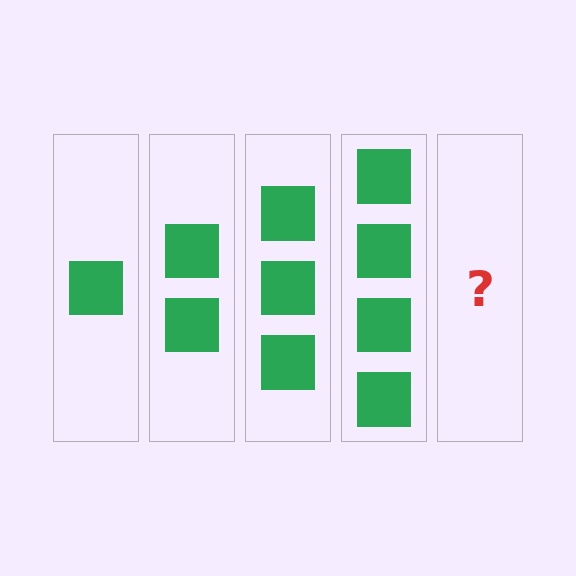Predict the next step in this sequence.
The next step is 5 squares.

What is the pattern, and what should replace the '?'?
The pattern is that each step adds one more square. The '?' should be 5 squares.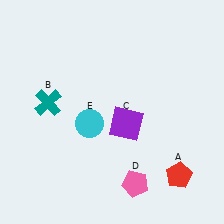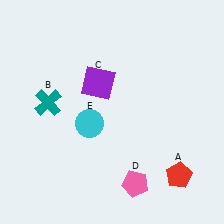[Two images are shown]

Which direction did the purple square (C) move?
The purple square (C) moved up.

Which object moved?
The purple square (C) moved up.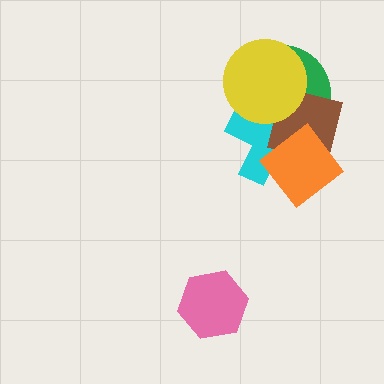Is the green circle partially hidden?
Yes, it is partially covered by another shape.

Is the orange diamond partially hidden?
No, no other shape covers it.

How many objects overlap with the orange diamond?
3 objects overlap with the orange diamond.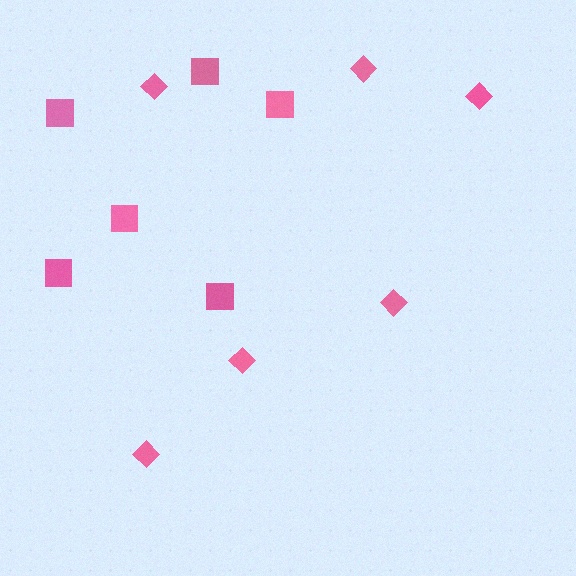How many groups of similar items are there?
There are 2 groups: one group of squares (6) and one group of diamonds (6).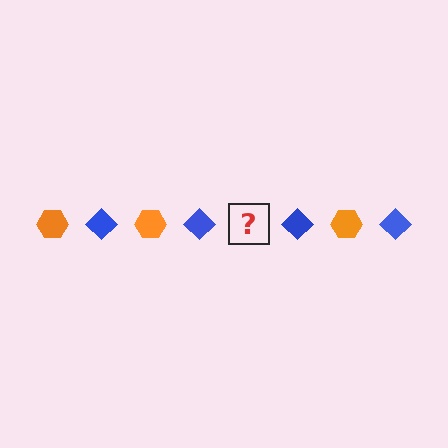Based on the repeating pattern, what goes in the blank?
The blank should be an orange hexagon.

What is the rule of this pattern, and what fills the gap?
The rule is that the pattern alternates between orange hexagon and blue diamond. The gap should be filled with an orange hexagon.